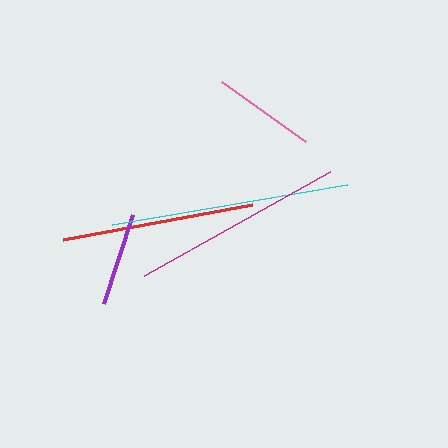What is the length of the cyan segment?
The cyan segment is approximately 238 pixels long.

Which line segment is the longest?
The cyan line is the longest at approximately 238 pixels.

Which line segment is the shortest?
The purple line is the shortest at approximately 94 pixels.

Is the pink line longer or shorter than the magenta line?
The magenta line is longer than the pink line.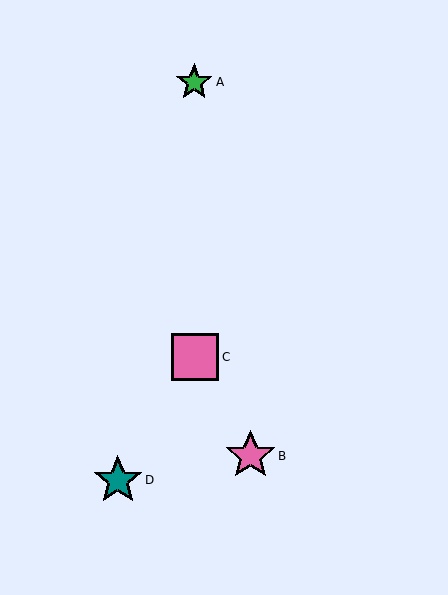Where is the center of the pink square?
The center of the pink square is at (195, 357).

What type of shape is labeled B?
Shape B is a pink star.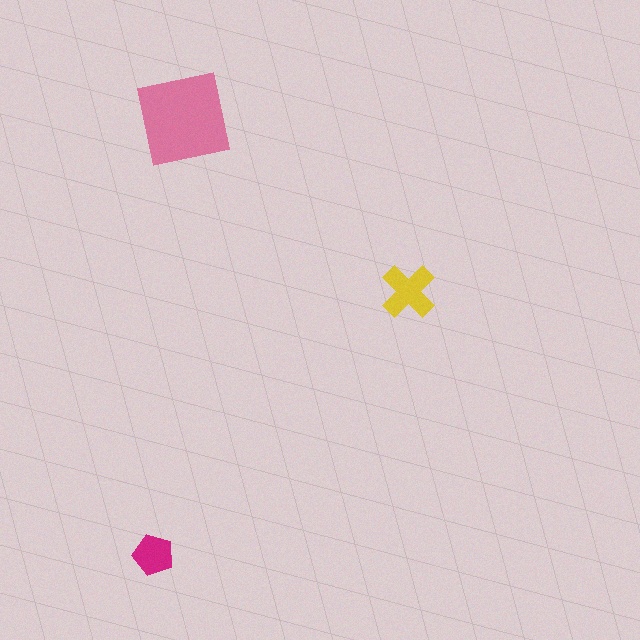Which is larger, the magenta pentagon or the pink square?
The pink square.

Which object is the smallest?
The magenta pentagon.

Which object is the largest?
The pink square.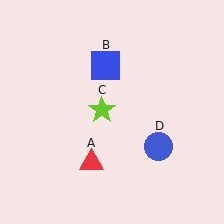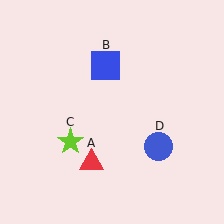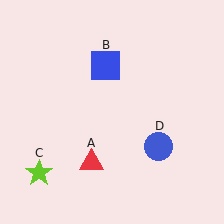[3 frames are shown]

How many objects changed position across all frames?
1 object changed position: lime star (object C).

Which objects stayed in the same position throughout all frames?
Red triangle (object A) and blue square (object B) and blue circle (object D) remained stationary.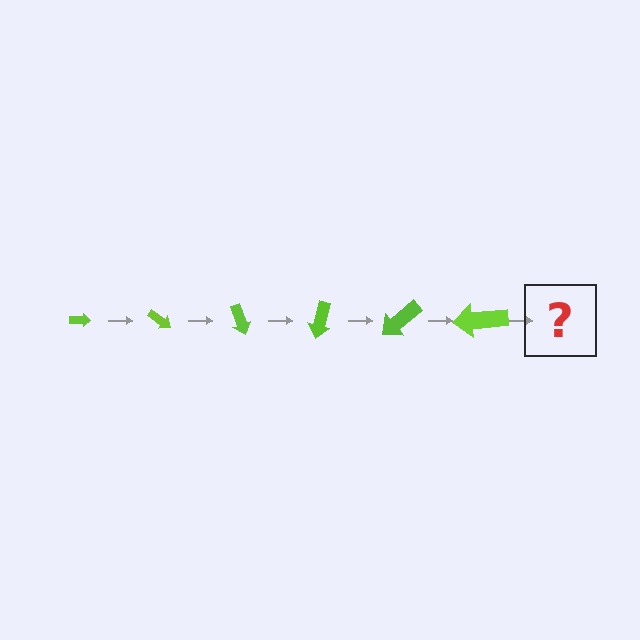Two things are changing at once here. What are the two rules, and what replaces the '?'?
The two rules are that the arrow grows larger each step and it rotates 35 degrees each step. The '?' should be an arrow, larger than the previous one and rotated 210 degrees from the start.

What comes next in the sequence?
The next element should be an arrow, larger than the previous one and rotated 210 degrees from the start.